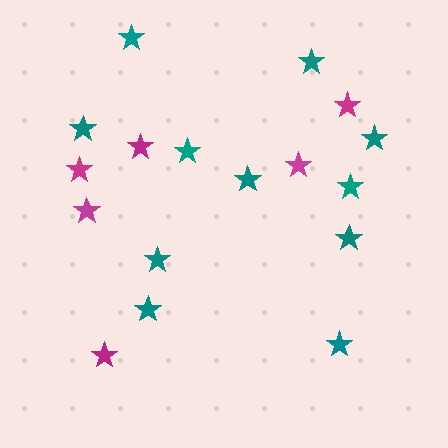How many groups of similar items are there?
There are 2 groups: one group of magenta stars (6) and one group of teal stars (11).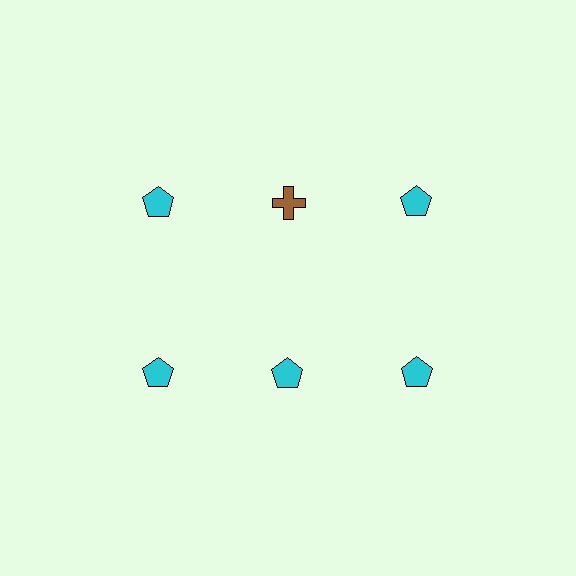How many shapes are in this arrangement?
There are 6 shapes arranged in a grid pattern.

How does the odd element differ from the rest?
It differs in both color (brown instead of cyan) and shape (cross instead of pentagon).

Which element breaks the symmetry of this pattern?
The brown cross in the top row, second from left column breaks the symmetry. All other shapes are cyan pentagons.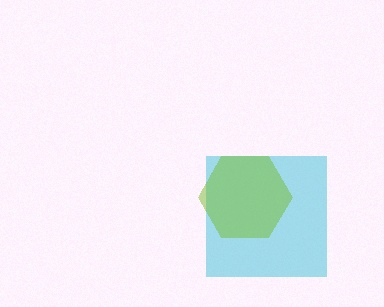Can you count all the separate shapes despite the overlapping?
Yes, there are 2 separate shapes.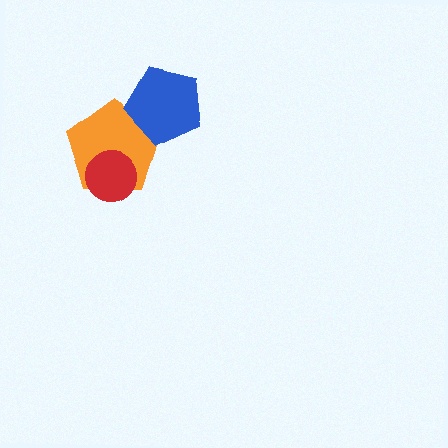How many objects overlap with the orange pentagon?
2 objects overlap with the orange pentagon.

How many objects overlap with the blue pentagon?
1 object overlaps with the blue pentagon.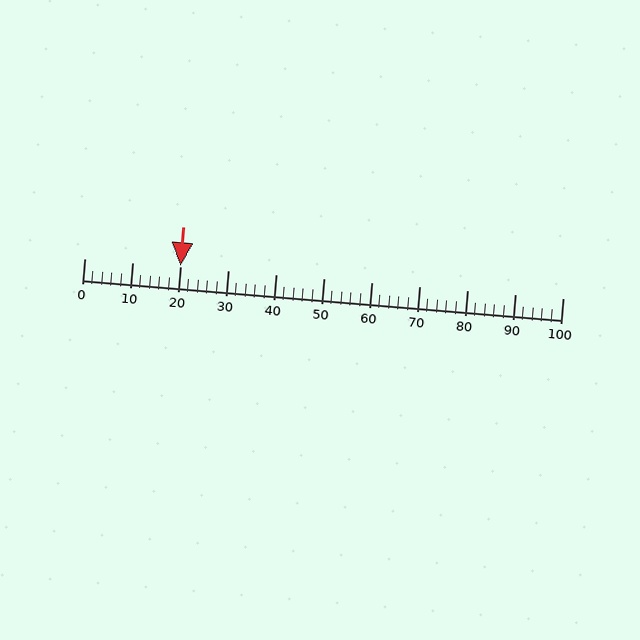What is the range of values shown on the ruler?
The ruler shows values from 0 to 100.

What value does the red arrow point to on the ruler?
The red arrow points to approximately 20.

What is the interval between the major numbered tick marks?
The major tick marks are spaced 10 units apart.